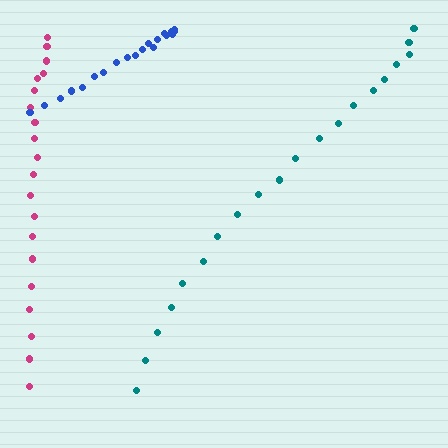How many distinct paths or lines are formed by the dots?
There are 3 distinct paths.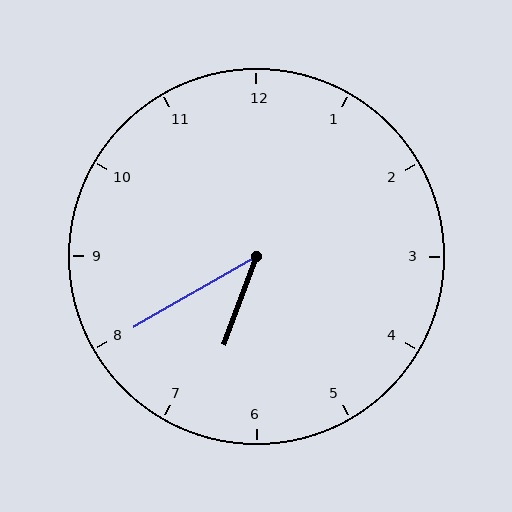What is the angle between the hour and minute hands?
Approximately 40 degrees.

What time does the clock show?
6:40.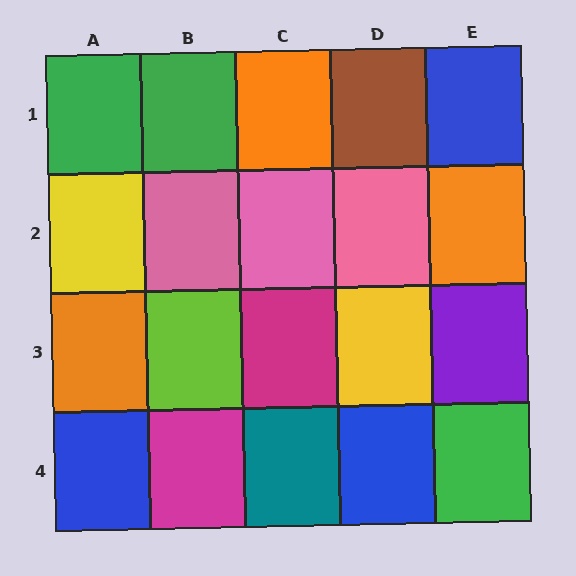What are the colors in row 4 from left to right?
Blue, magenta, teal, blue, green.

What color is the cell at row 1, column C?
Orange.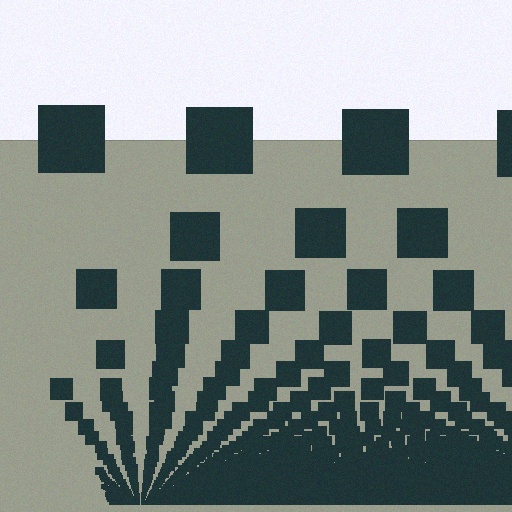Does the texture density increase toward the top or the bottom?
Density increases toward the bottom.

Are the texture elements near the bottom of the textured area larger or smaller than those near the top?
Smaller. The gradient is inverted — elements near the bottom are smaller and denser.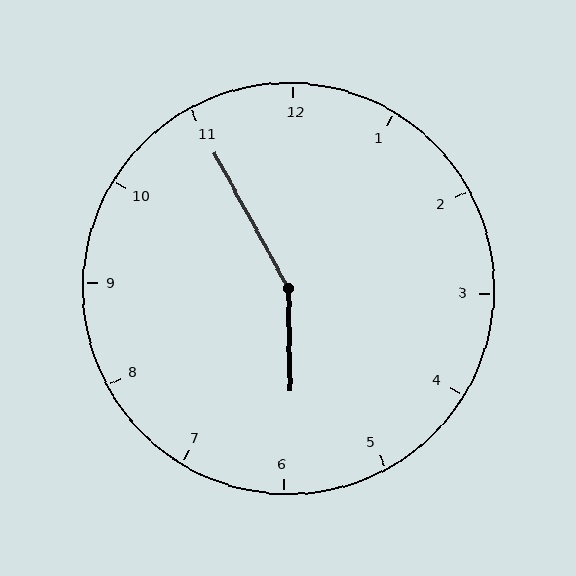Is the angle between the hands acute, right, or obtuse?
It is obtuse.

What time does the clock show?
5:55.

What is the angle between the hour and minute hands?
Approximately 152 degrees.